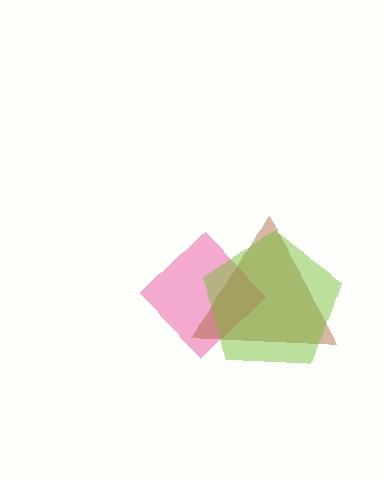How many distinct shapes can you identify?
There are 3 distinct shapes: a pink diamond, a brown triangle, a lime pentagon.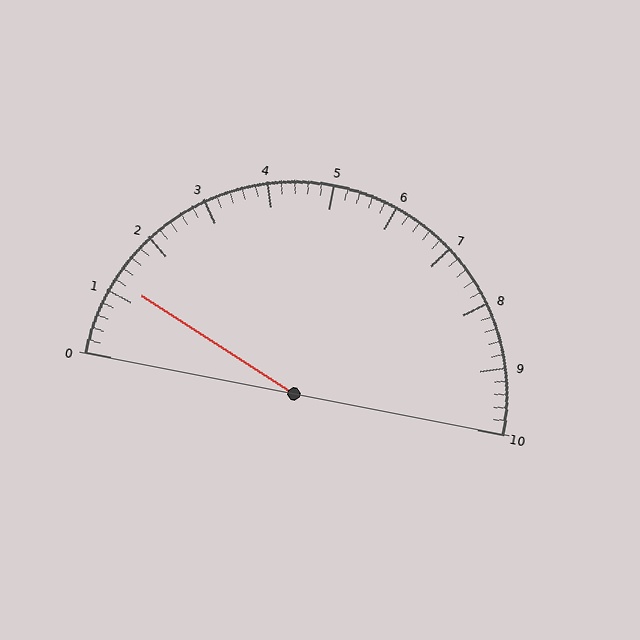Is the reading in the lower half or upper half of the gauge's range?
The reading is in the lower half of the range (0 to 10).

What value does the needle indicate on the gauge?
The needle indicates approximately 1.2.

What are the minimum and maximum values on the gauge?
The gauge ranges from 0 to 10.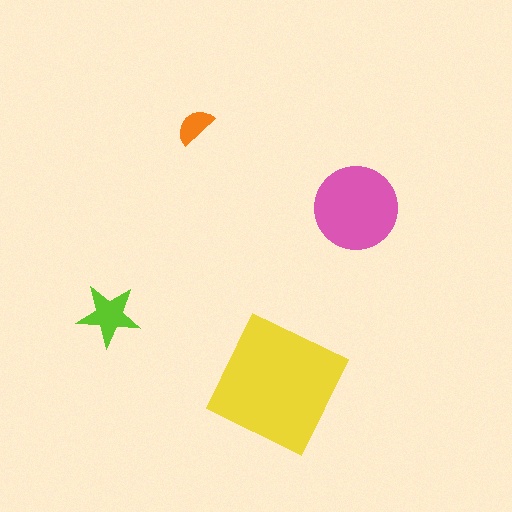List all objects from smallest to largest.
The orange semicircle, the lime star, the pink circle, the yellow square.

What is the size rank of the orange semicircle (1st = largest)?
4th.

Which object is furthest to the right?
The pink circle is rightmost.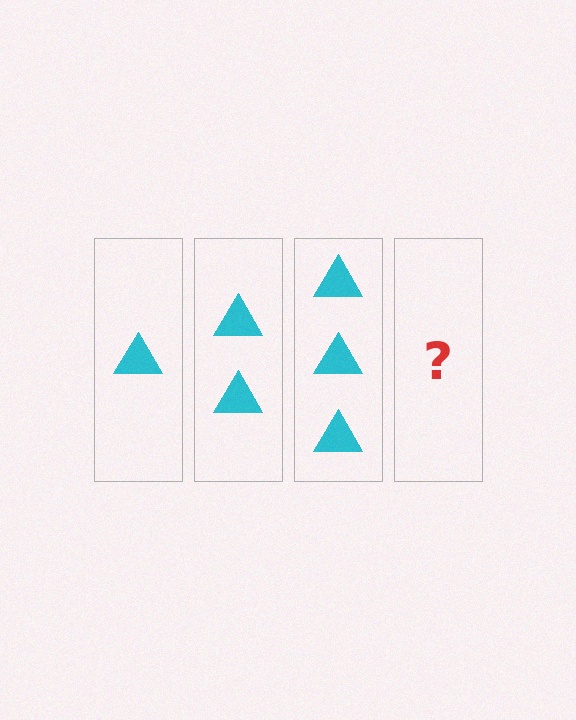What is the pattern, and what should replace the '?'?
The pattern is that each step adds one more triangle. The '?' should be 4 triangles.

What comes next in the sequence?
The next element should be 4 triangles.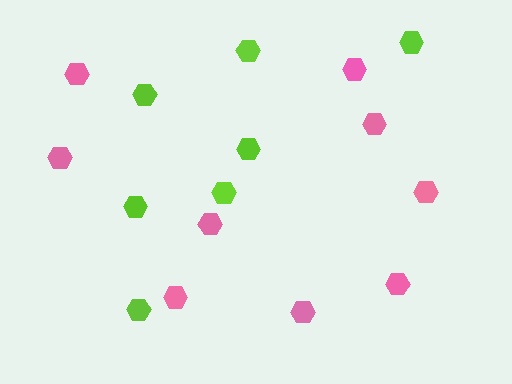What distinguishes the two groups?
There are 2 groups: one group of lime hexagons (7) and one group of pink hexagons (9).